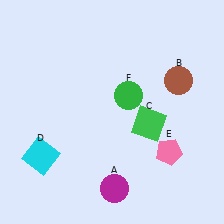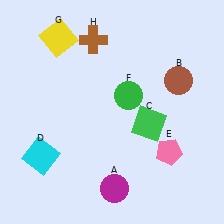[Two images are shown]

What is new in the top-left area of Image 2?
A brown cross (H) was added in the top-left area of Image 2.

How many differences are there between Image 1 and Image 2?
There are 2 differences between the two images.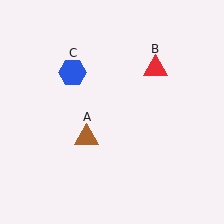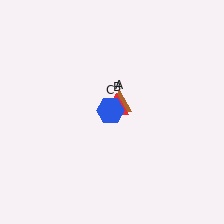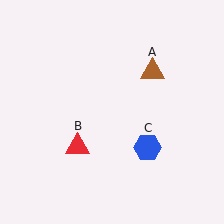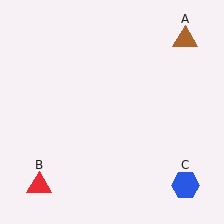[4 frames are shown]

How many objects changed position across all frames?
3 objects changed position: brown triangle (object A), red triangle (object B), blue hexagon (object C).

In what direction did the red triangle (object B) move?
The red triangle (object B) moved down and to the left.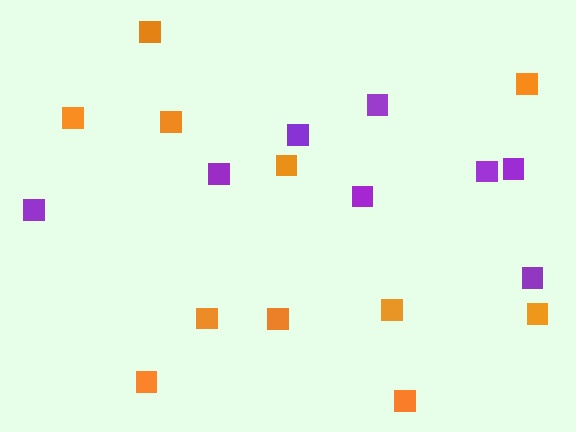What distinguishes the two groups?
There are 2 groups: one group of purple squares (8) and one group of orange squares (11).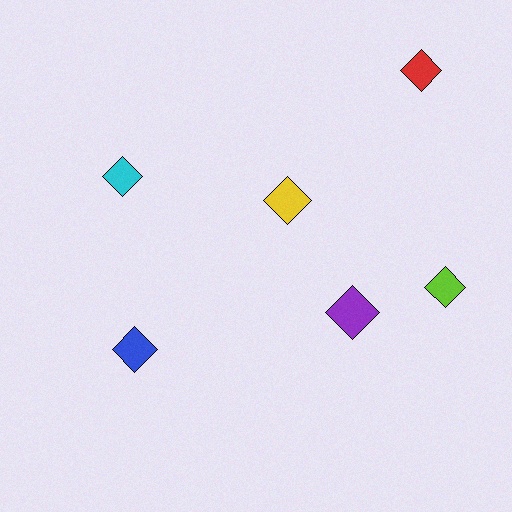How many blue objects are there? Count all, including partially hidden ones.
There is 1 blue object.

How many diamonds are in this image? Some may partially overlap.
There are 6 diamonds.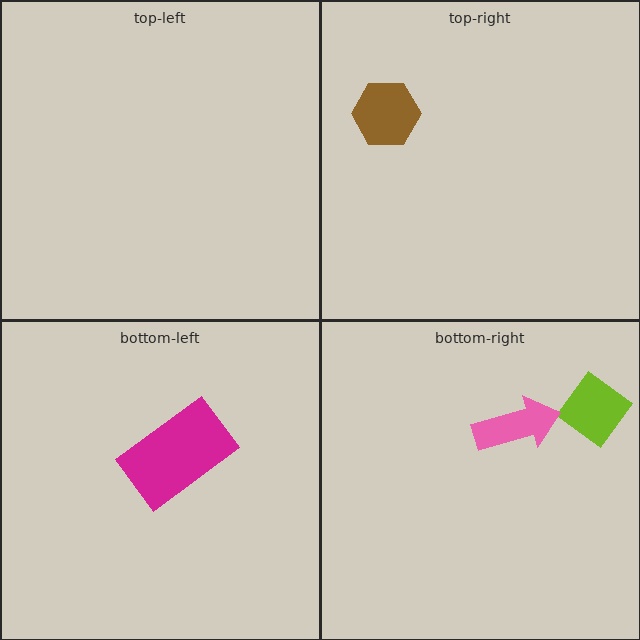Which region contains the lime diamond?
The bottom-right region.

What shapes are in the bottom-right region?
The lime diamond, the pink arrow.